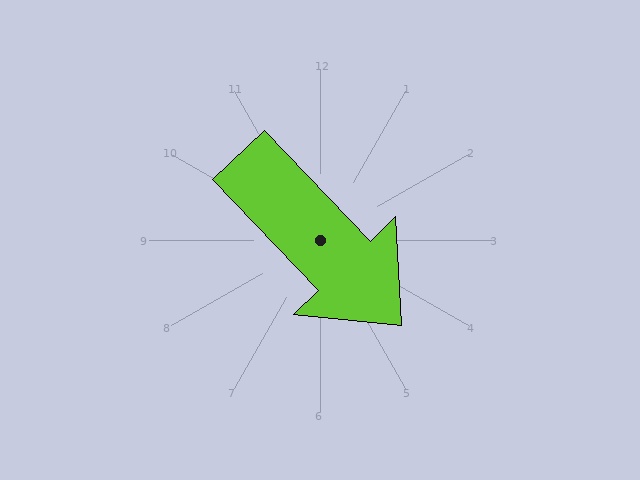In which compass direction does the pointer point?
Southeast.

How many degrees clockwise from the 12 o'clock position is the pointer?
Approximately 136 degrees.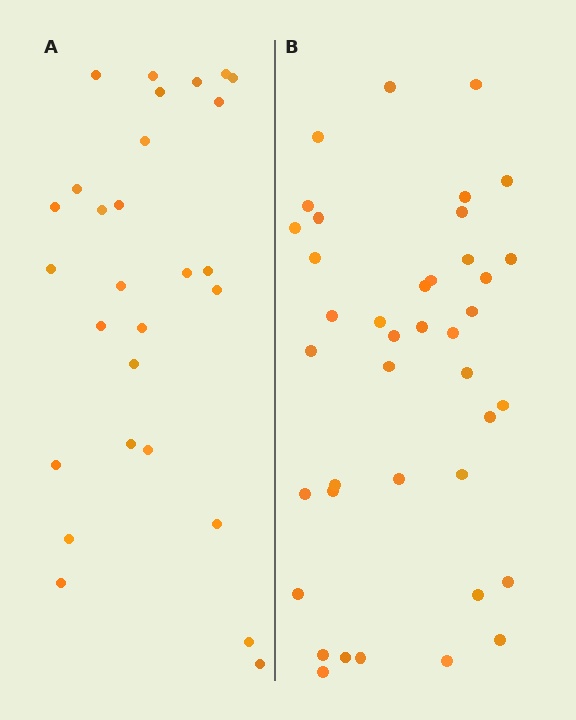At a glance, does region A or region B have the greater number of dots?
Region B (the right region) has more dots.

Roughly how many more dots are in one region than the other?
Region B has roughly 12 or so more dots than region A.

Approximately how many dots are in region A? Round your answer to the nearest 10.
About 30 dots. (The exact count is 28, which rounds to 30.)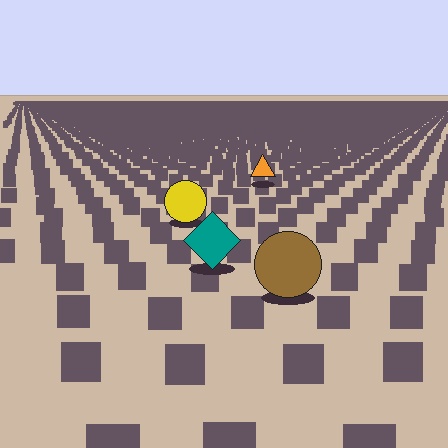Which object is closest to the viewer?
The brown circle is closest. The texture marks near it are larger and more spread out.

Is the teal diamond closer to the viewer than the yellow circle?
Yes. The teal diamond is closer — you can tell from the texture gradient: the ground texture is coarser near it.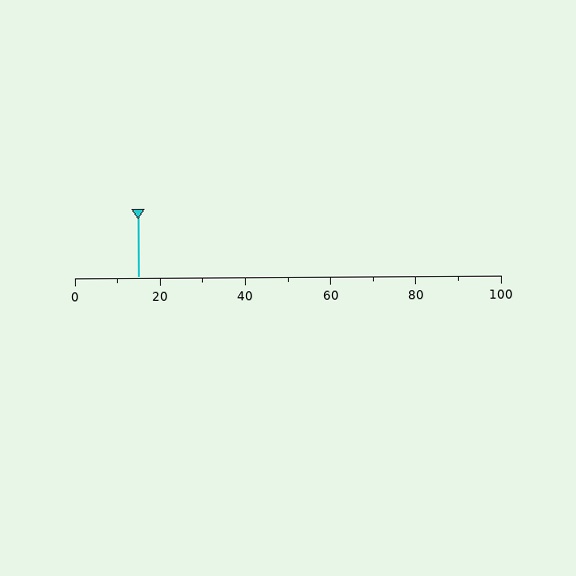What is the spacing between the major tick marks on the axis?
The major ticks are spaced 20 apart.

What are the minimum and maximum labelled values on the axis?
The axis runs from 0 to 100.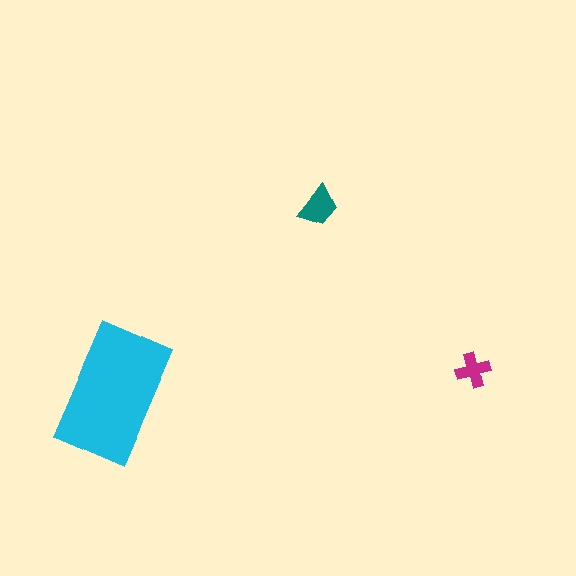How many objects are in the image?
There are 3 objects in the image.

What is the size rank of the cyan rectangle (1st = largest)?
1st.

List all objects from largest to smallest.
The cyan rectangle, the teal trapezoid, the magenta cross.